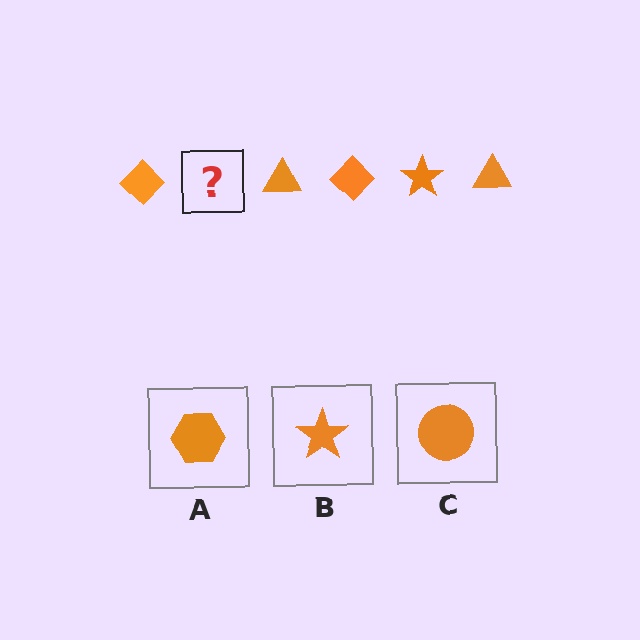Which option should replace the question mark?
Option B.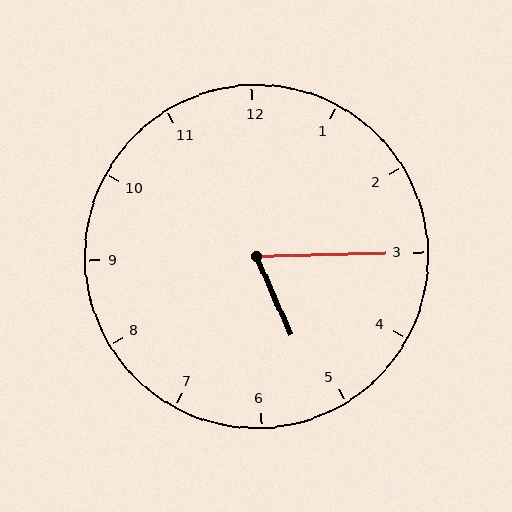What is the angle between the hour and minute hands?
Approximately 68 degrees.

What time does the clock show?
5:15.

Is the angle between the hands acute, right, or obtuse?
It is acute.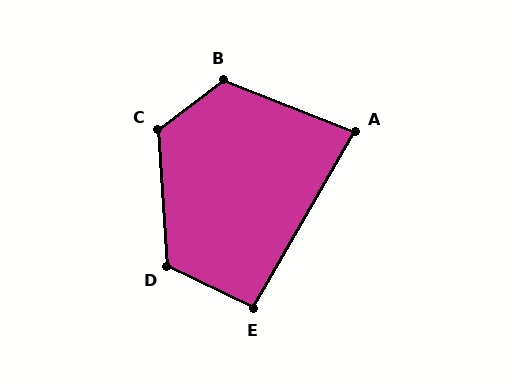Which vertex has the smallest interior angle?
A, at approximately 81 degrees.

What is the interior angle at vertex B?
Approximately 122 degrees (obtuse).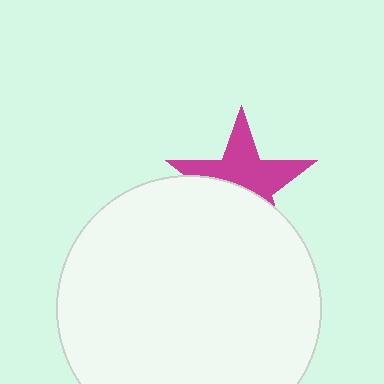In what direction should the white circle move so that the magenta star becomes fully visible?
The white circle should move down. That is the shortest direction to clear the overlap and leave the magenta star fully visible.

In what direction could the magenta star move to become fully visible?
The magenta star could move up. That would shift it out from behind the white circle entirely.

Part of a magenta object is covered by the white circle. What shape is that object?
It is a star.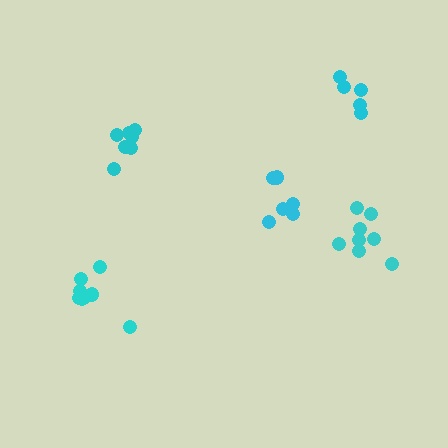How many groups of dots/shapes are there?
There are 5 groups.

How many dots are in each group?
Group 1: 8 dots, Group 2: 5 dots, Group 3: 7 dots, Group 4: 8 dots, Group 5: 6 dots (34 total).